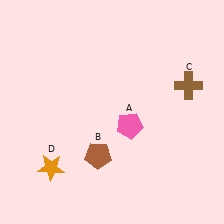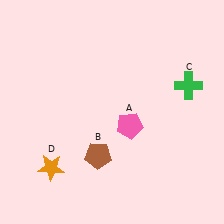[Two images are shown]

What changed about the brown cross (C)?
In Image 1, C is brown. In Image 2, it changed to green.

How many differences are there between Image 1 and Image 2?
There is 1 difference between the two images.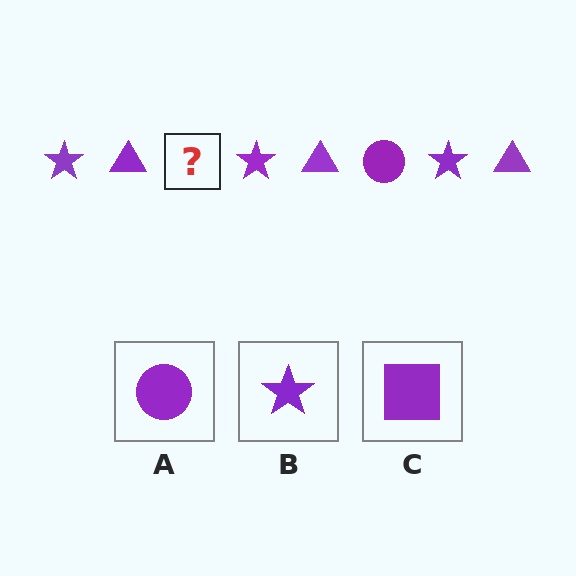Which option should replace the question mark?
Option A.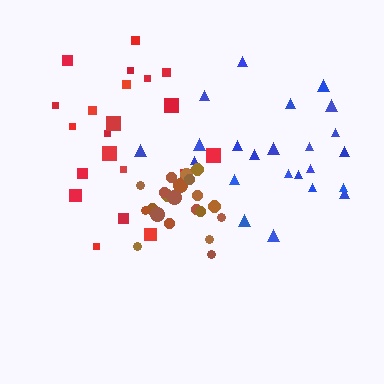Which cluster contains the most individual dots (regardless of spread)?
Blue (23).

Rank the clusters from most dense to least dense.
brown, red, blue.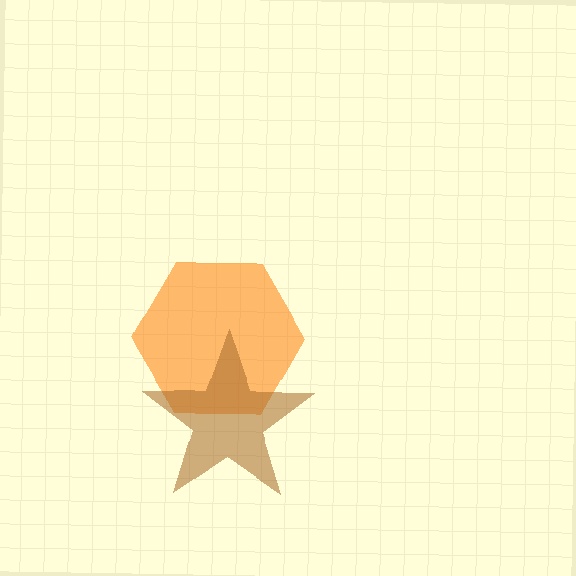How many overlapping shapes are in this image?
There are 2 overlapping shapes in the image.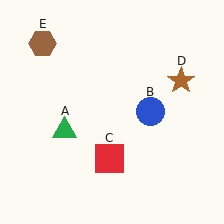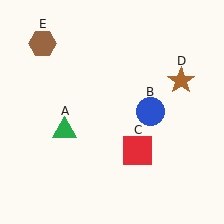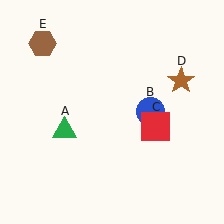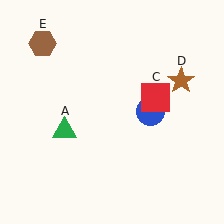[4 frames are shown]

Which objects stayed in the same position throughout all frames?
Green triangle (object A) and blue circle (object B) and brown star (object D) and brown hexagon (object E) remained stationary.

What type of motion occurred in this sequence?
The red square (object C) rotated counterclockwise around the center of the scene.